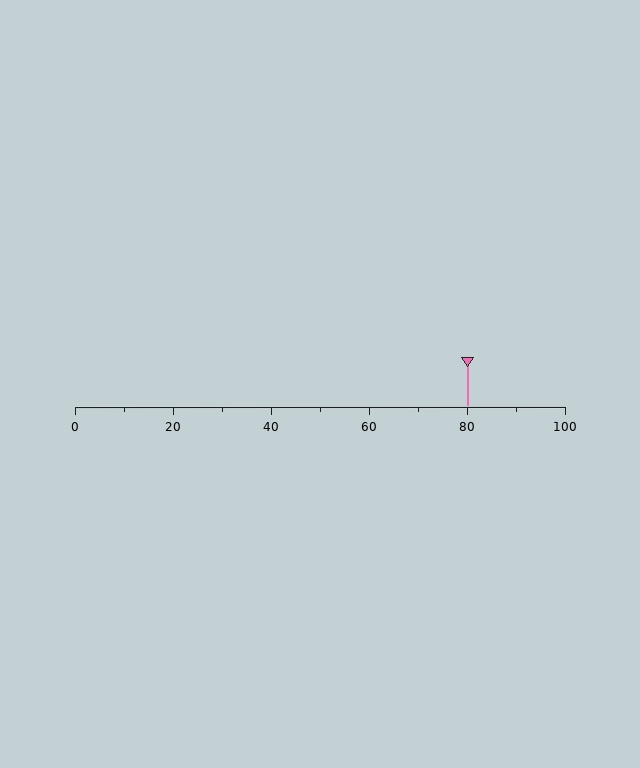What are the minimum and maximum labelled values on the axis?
The axis runs from 0 to 100.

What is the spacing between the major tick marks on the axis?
The major ticks are spaced 20 apart.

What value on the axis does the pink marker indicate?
The marker indicates approximately 80.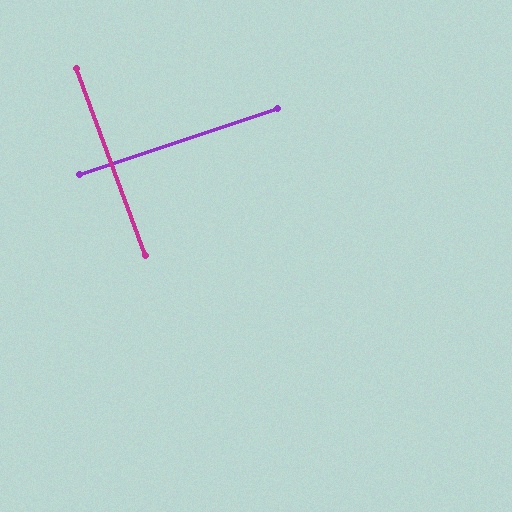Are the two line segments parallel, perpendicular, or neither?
Perpendicular — they meet at approximately 88°.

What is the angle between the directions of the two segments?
Approximately 88 degrees.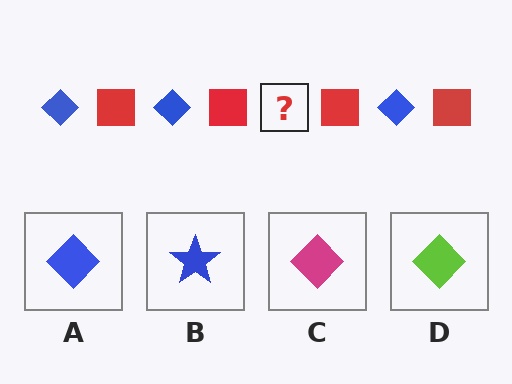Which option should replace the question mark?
Option A.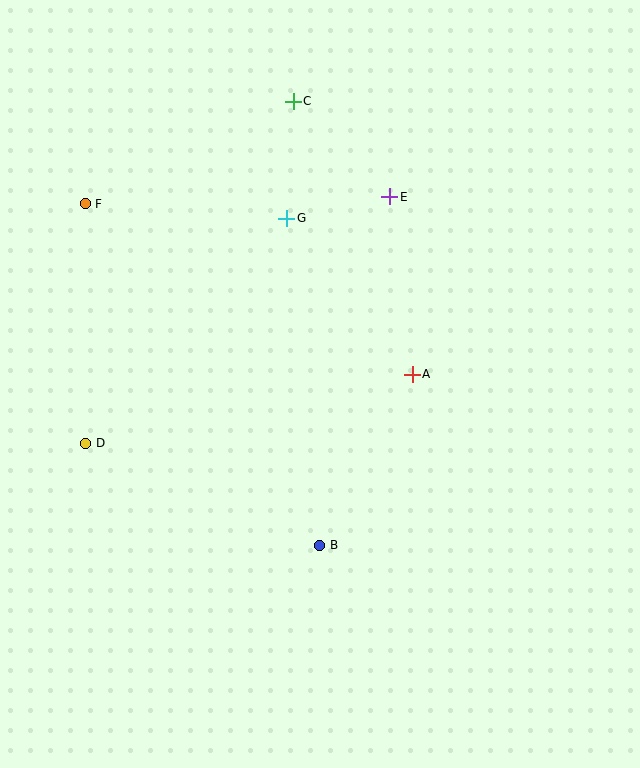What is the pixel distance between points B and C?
The distance between B and C is 445 pixels.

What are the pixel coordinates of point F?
Point F is at (85, 204).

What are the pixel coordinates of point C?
Point C is at (293, 101).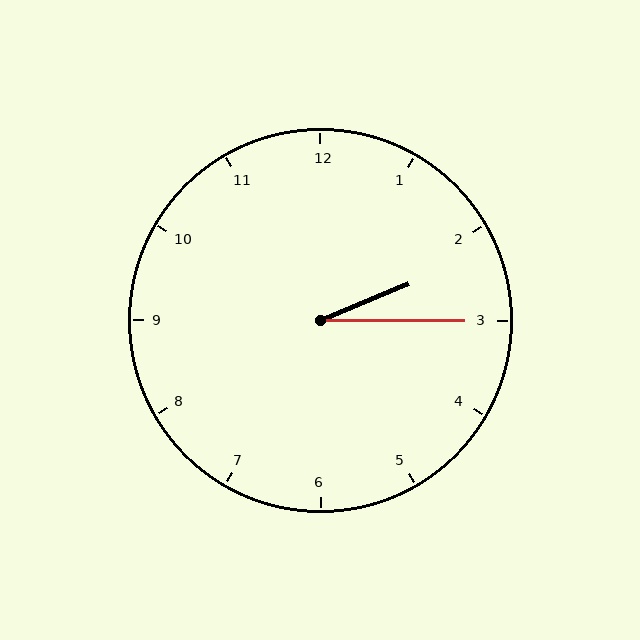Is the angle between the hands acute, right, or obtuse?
It is acute.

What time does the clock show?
2:15.